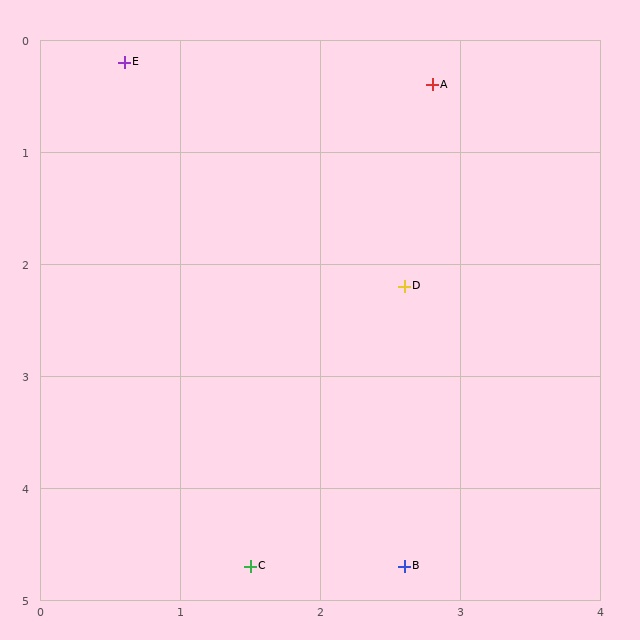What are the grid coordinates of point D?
Point D is at approximately (2.6, 2.2).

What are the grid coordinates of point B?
Point B is at approximately (2.6, 4.7).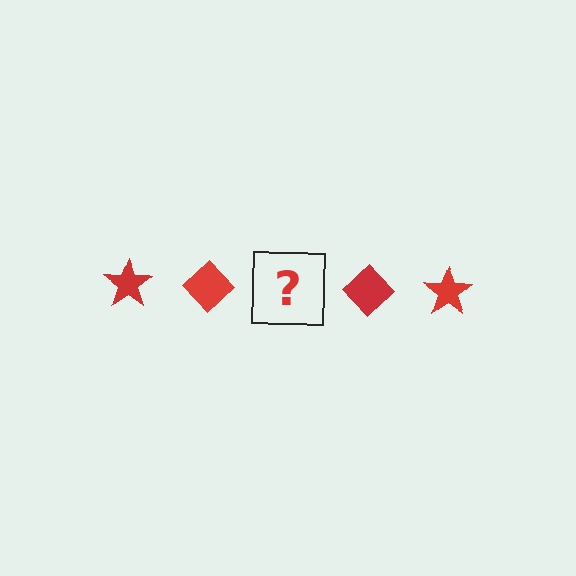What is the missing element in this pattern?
The missing element is a red star.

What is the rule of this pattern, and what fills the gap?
The rule is that the pattern cycles through star, diamond shapes in red. The gap should be filled with a red star.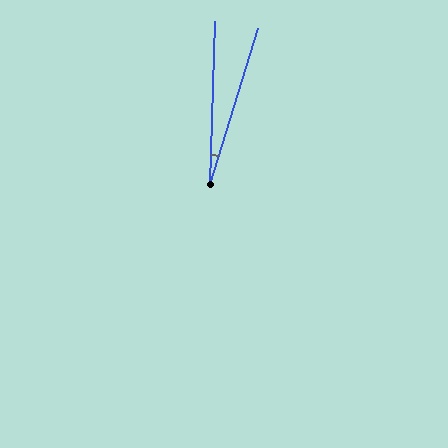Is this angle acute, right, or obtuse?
It is acute.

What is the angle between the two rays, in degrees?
Approximately 15 degrees.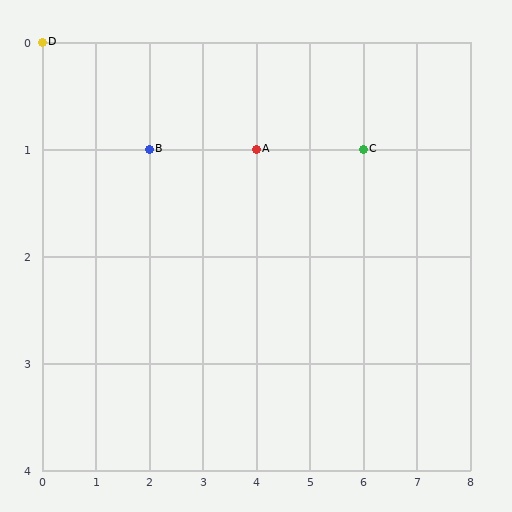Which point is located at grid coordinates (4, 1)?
Point A is at (4, 1).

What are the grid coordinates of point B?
Point B is at grid coordinates (2, 1).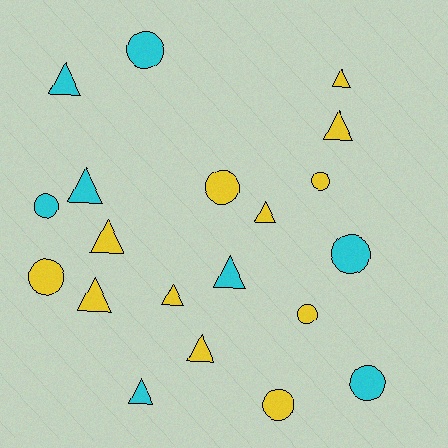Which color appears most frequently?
Yellow, with 12 objects.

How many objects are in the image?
There are 20 objects.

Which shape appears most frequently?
Triangle, with 11 objects.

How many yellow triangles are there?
There are 7 yellow triangles.